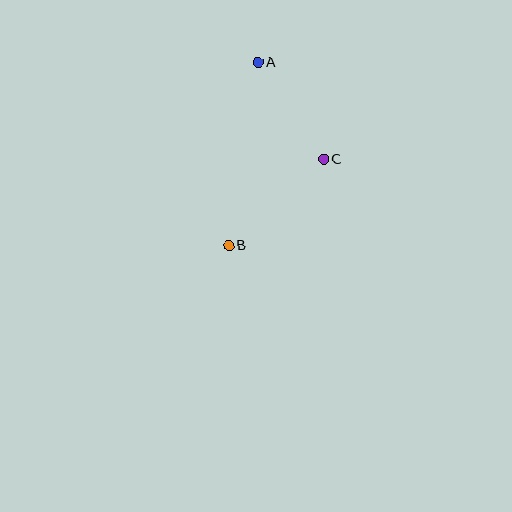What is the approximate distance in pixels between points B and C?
The distance between B and C is approximately 128 pixels.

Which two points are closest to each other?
Points A and C are closest to each other.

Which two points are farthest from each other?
Points A and B are farthest from each other.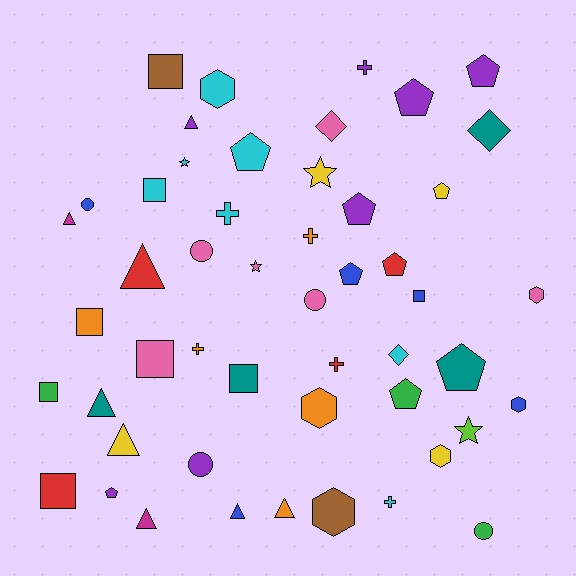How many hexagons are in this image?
There are 6 hexagons.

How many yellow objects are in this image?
There are 4 yellow objects.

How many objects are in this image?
There are 50 objects.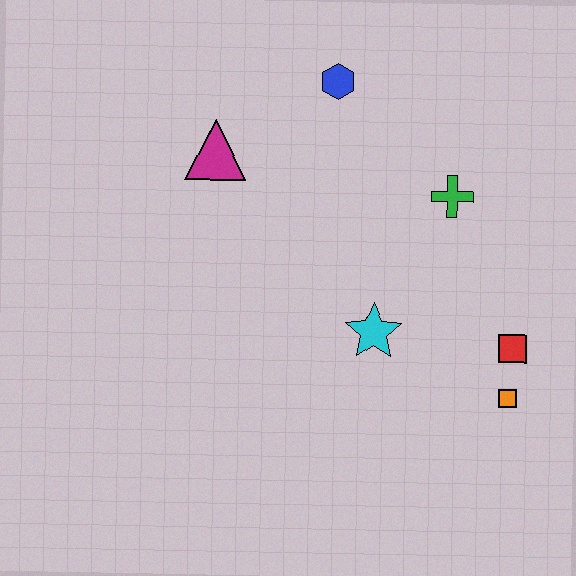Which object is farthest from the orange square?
The magenta triangle is farthest from the orange square.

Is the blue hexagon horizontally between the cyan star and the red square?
No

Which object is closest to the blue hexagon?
The magenta triangle is closest to the blue hexagon.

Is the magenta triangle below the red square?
No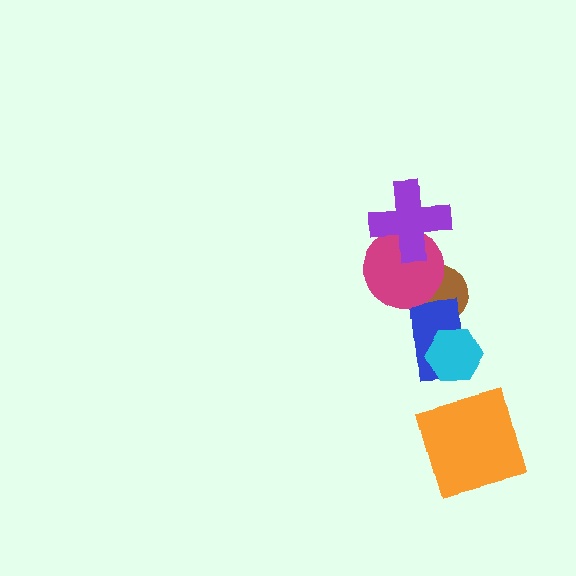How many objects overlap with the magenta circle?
2 objects overlap with the magenta circle.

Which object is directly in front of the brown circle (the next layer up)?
The blue rectangle is directly in front of the brown circle.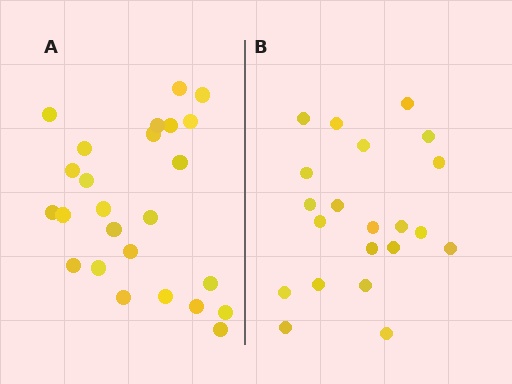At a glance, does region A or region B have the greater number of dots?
Region A (the left region) has more dots.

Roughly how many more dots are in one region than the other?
Region A has about 4 more dots than region B.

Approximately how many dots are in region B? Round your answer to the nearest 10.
About 20 dots. (The exact count is 21, which rounds to 20.)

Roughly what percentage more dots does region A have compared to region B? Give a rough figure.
About 20% more.